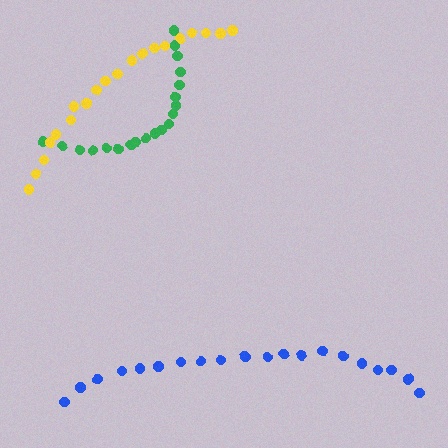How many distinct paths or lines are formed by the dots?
There are 3 distinct paths.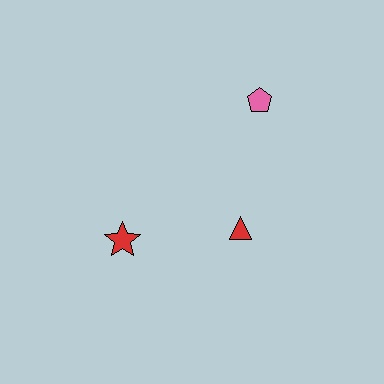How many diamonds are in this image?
There are no diamonds.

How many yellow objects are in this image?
There are no yellow objects.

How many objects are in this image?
There are 3 objects.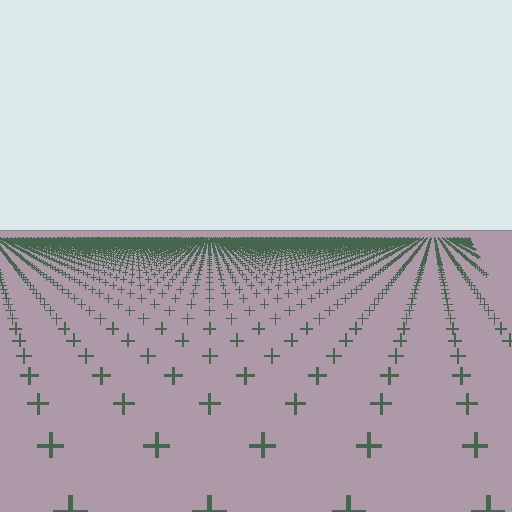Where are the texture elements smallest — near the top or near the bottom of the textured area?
Near the top.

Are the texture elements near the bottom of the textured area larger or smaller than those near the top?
Larger. Near the bottom, elements are closer to the viewer and appear at a bigger on-screen size.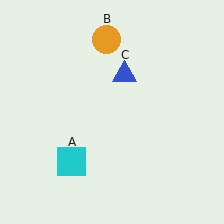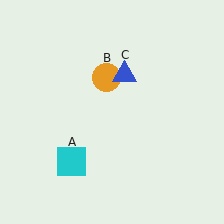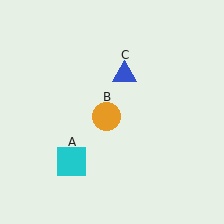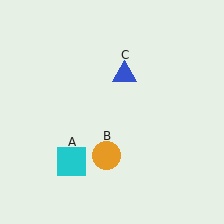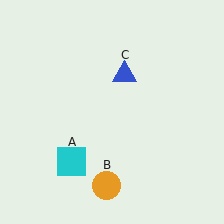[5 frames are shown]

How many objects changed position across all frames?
1 object changed position: orange circle (object B).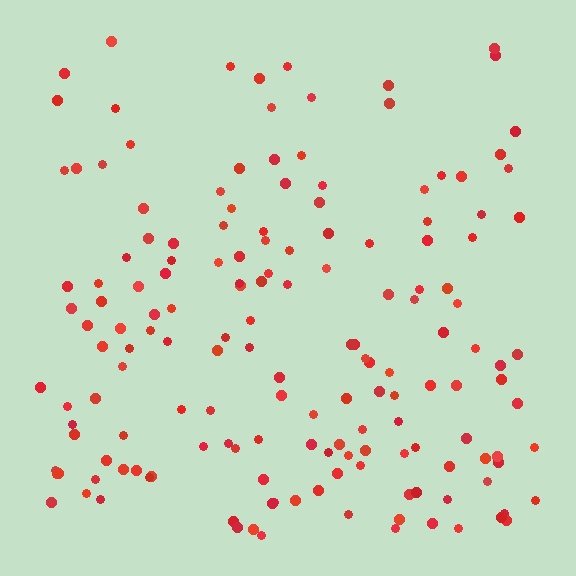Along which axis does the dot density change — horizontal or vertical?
Vertical.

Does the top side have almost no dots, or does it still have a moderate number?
Still a moderate number, just noticeably fewer than the bottom.